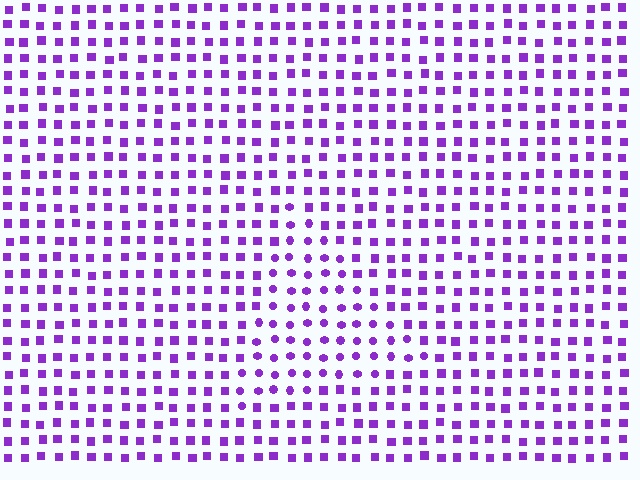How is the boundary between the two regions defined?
The boundary is defined by a change in element shape: circles inside vs. squares outside. All elements share the same color and spacing.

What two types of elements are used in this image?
The image uses circles inside the triangle region and squares outside it.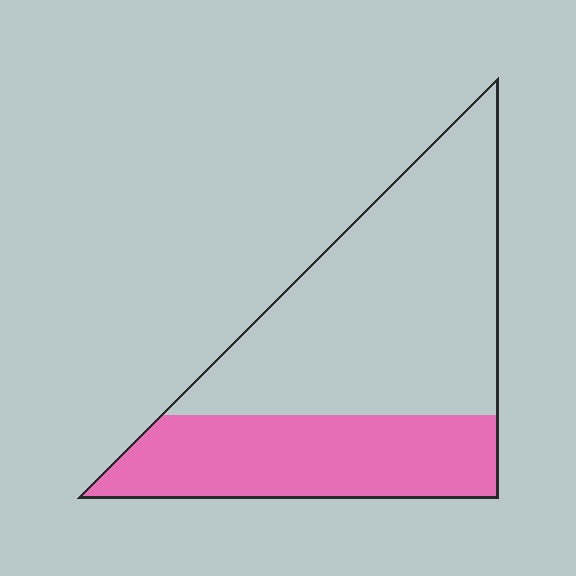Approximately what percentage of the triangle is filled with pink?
Approximately 35%.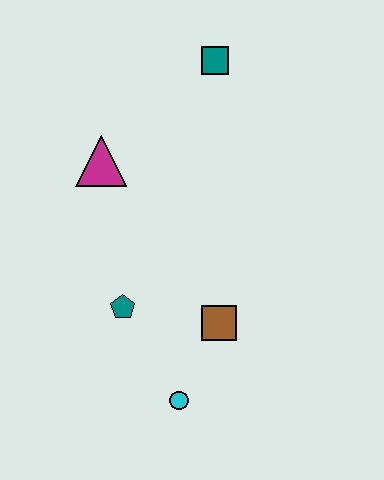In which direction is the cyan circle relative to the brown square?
The cyan circle is below the brown square.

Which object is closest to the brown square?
The cyan circle is closest to the brown square.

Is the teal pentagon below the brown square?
No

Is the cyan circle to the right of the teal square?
No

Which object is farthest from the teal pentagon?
The teal square is farthest from the teal pentagon.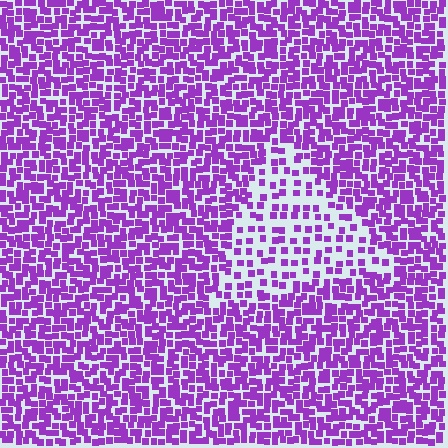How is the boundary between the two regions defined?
The boundary is defined by a change in element density (approximately 2.2x ratio). All elements are the same color, size, and shape.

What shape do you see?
I see a triangle.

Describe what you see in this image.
The image contains small purple elements arranged at two different densities. A triangle-shaped region is visible where the elements are less densely packed than the surrounding area.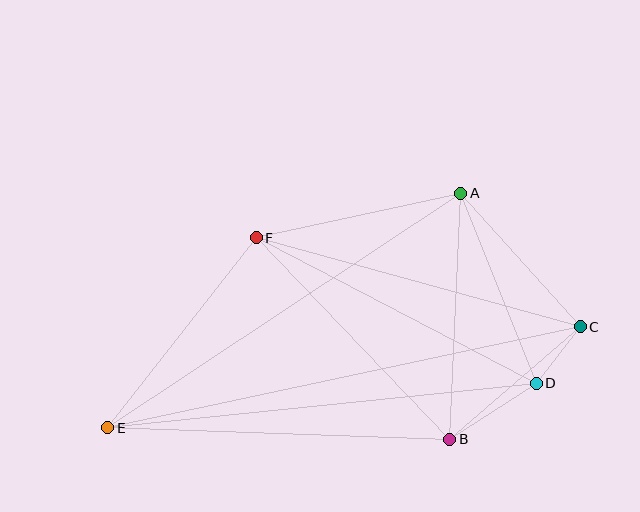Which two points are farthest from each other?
Points C and E are farthest from each other.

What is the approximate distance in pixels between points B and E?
The distance between B and E is approximately 342 pixels.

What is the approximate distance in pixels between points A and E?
The distance between A and E is approximately 424 pixels.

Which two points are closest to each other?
Points C and D are closest to each other.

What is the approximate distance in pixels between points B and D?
The distance between B and D is approximately 103 pixels.